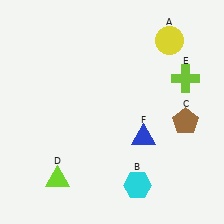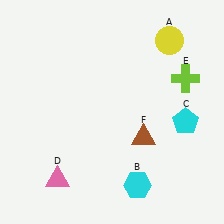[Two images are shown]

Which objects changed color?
C changed from brown to cyan. D changed from lime to pink. F changed from blue to brown.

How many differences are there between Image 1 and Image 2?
There are 3 differences between the two images.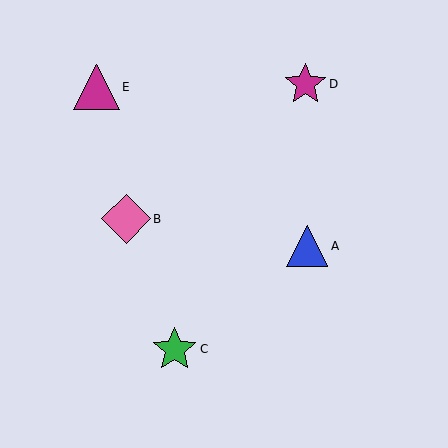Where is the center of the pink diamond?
The center of the pink diamond is at (126, 219).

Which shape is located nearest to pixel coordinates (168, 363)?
The green star (labeled C) at (175, 349) is nearest to that location.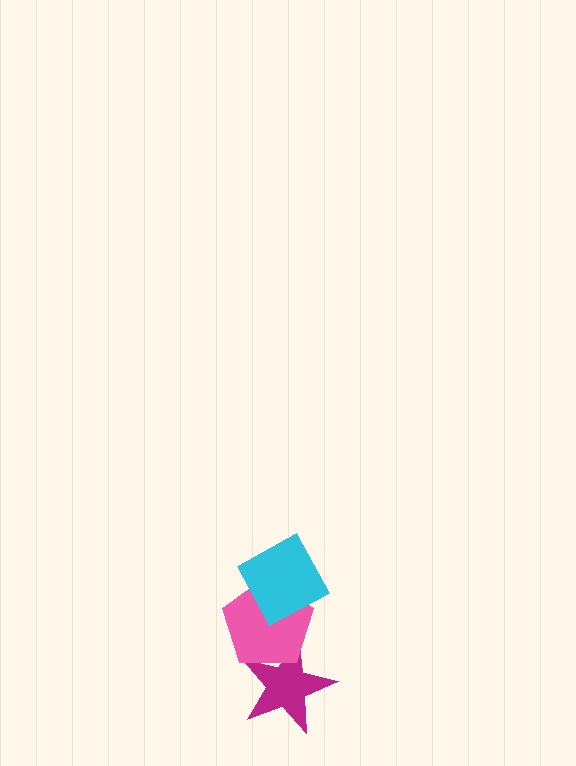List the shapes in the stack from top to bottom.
From top to bottom: the cyan diamond, the pink pentagon, the magenta star.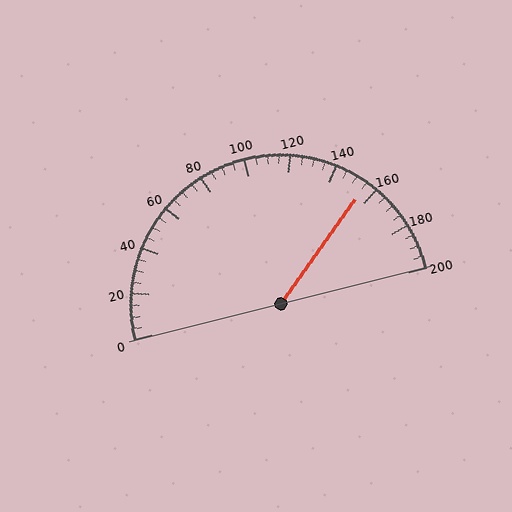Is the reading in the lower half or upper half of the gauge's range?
The reading is in the upper half of the range (0 to 200).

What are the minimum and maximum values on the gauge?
The gauge ranges from 0 to 200.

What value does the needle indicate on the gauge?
The needle indicates approximately 155.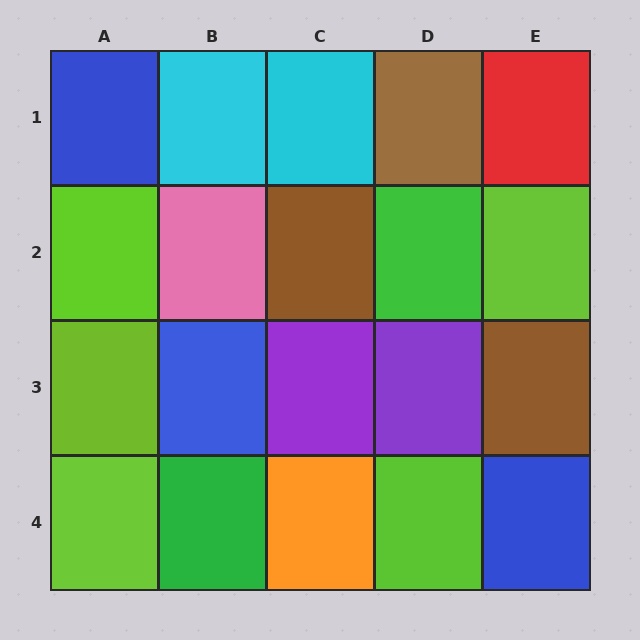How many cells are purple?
2 cells are purple.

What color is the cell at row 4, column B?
Green.